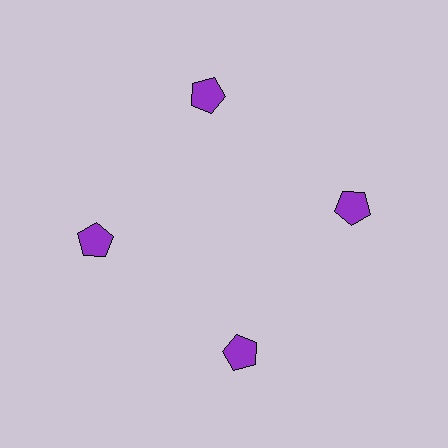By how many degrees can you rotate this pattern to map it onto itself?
The pattern maps onto itself every 90 degrees of rotation.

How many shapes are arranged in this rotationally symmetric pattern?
There are 4 shapes, arranged in 4 groups of 1.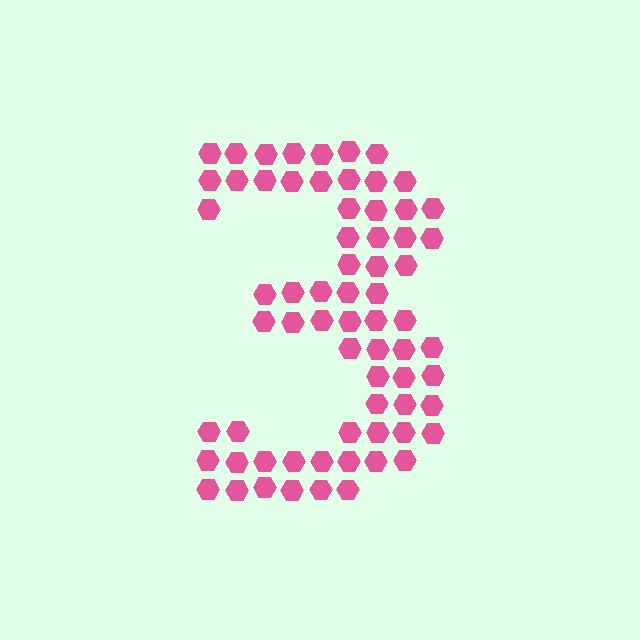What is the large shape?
The large shape is the digit 3.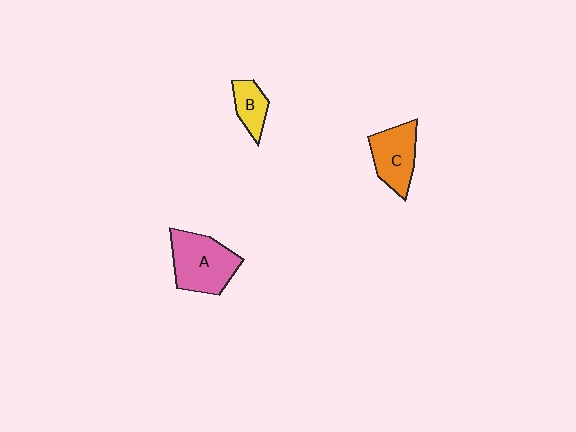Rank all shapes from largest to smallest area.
From largest to smallest: A (pink), C (orange), B (yellow).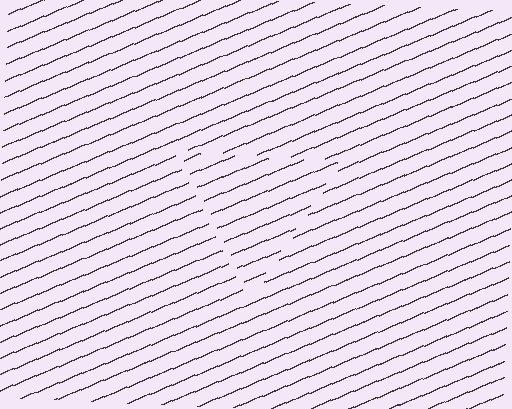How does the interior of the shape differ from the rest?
The interior of the shape contains the same grating, shifted by half a period — the contour is defined by the phase discontinuity where line-ends from the inner and outer gratings abut.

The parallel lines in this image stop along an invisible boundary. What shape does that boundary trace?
An illusory triangle. The interior of the shape contains the same grating, shifted by half a period — the contour is defined by the phase discontinuity where line-ends from the inner and outer gratings abut.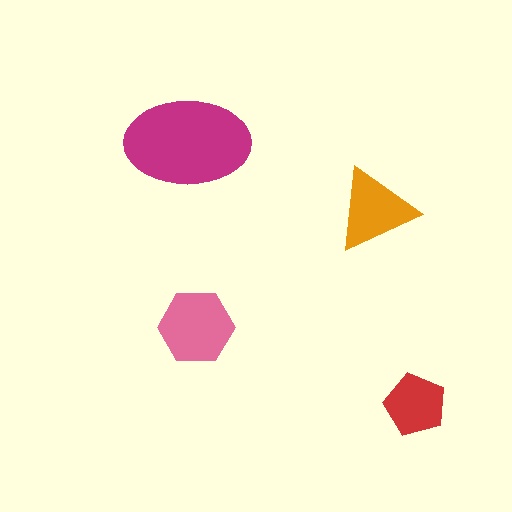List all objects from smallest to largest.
The red pentagon, the orange triangle, the pink hexagon, the magenta ellipse.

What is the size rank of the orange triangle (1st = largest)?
3rd.